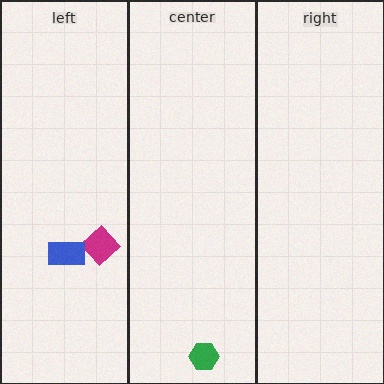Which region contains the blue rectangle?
The left region.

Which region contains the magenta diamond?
The left region.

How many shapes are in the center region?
1.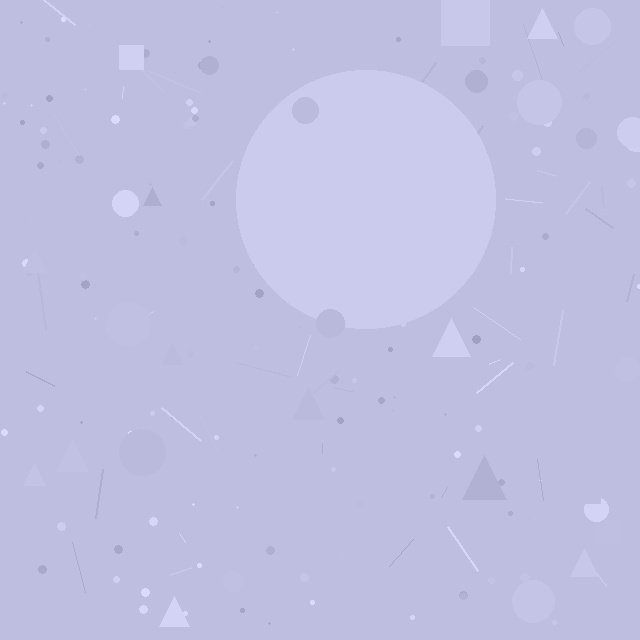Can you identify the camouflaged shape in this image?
The camouflaged shape is a circle.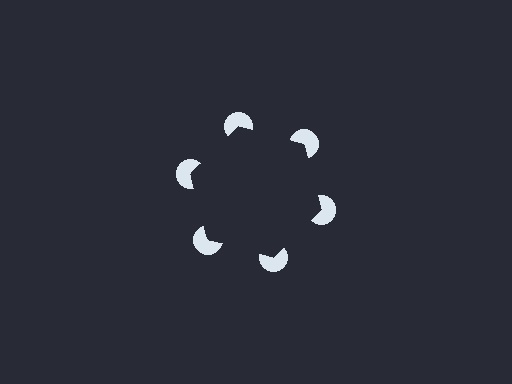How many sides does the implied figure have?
6 sides.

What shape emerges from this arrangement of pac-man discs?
An illusory hexagon — its edges are inferred from the aligned wedge cuts in the pac-man discs, not physically drawn.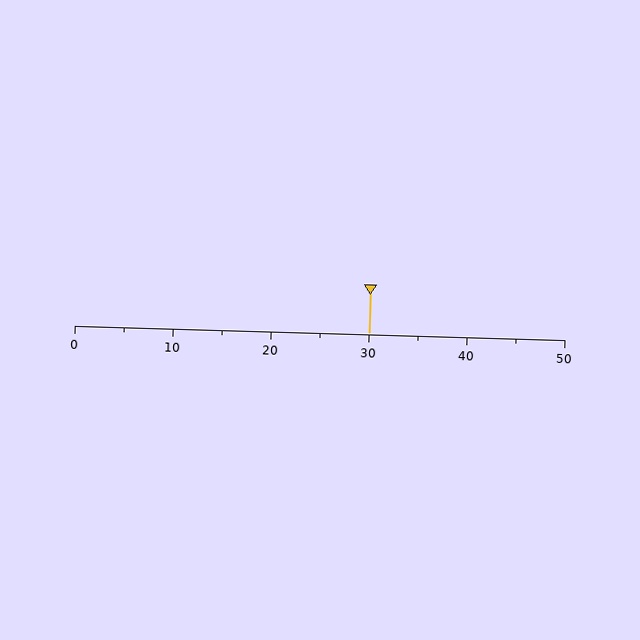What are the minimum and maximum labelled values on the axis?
The axis runs from 0 to 50.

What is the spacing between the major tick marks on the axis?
The major ticks are spaced 10 apart.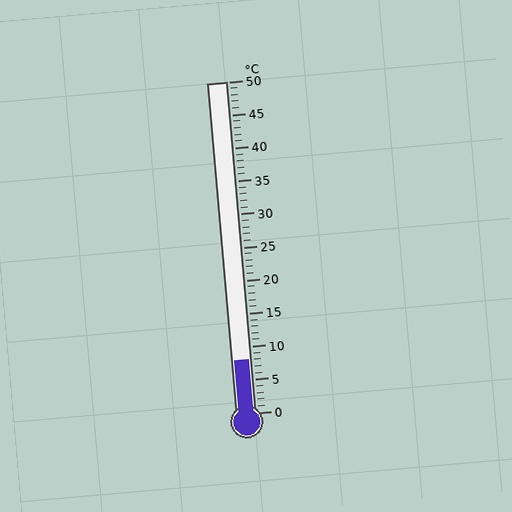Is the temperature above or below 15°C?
The temperature is below 15°C.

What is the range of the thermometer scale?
The thermometer scale ranges from 0°C to 50°C.